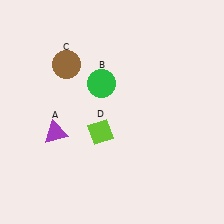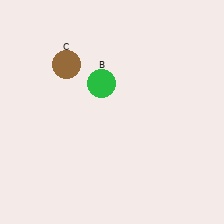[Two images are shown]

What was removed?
The purple triangle (A), the lime diamond (D) were removed in Image 2.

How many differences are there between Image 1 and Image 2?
There are 2 differences between the two images.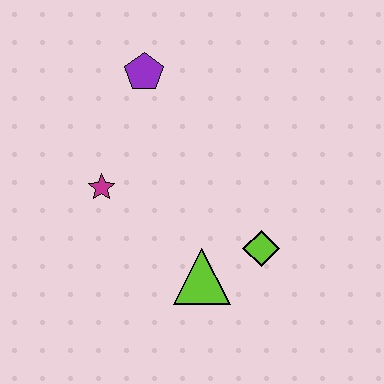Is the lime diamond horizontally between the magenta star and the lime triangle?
No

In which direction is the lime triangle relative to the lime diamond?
The lime triangle is to the left of the lime diamond.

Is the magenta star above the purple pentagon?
No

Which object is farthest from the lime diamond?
The purple pentagon is farthest from the lime diamond.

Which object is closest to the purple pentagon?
The magenta star is closest to the purple pentagon.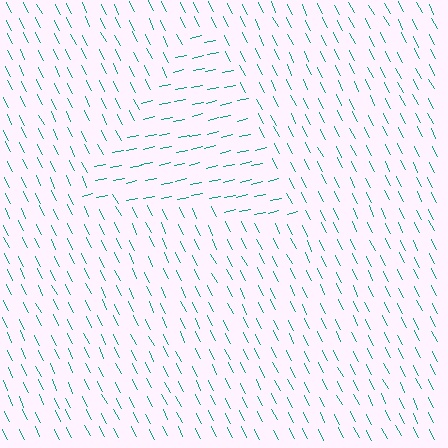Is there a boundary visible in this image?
Yes, there is a texture boundary formed by a change in line orientation.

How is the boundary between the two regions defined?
The boundary is defined purely by a change in line orientation (approximately 76 degrees difference). All lines are the same color and thickness.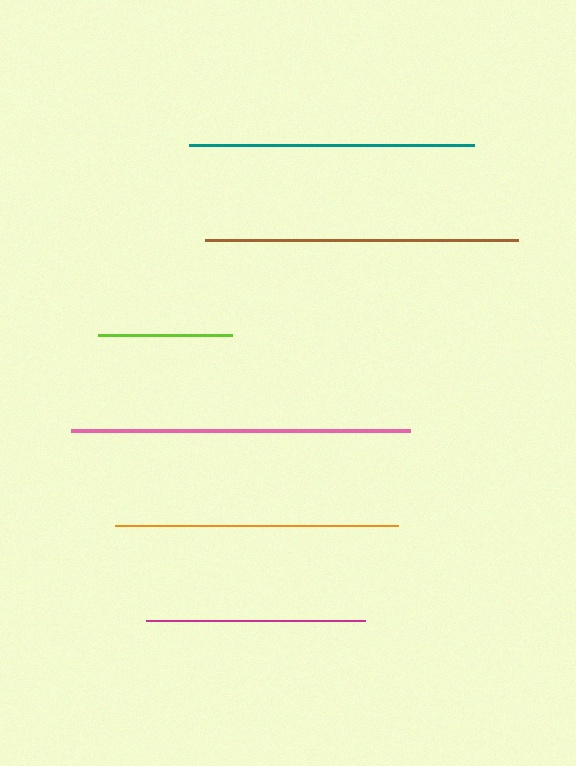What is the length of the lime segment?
The lime segment is approximately 134 pixels long.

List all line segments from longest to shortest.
From longest to shortest: pink, brown, teal, orange, magenta, lime.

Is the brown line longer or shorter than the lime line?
The brown line is longer than the lime line.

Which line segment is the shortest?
The lime line is the shortest at approximately 134 pixels.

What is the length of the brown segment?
The brown segment is approximately 313 pixels long.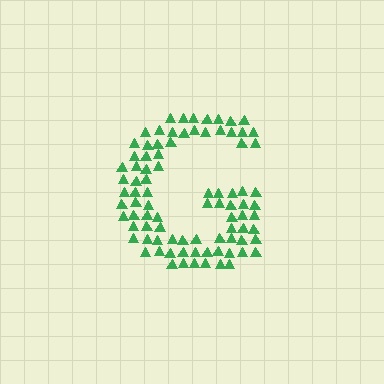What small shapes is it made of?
It is made of small triangles.